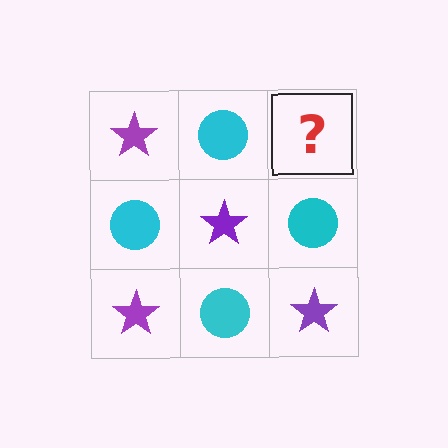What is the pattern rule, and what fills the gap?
The rule is that it alternates purple star and cyan circle in a checkerboard pattern. The gap should be filled with a purple star.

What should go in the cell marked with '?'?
The missing cell should contain a purple star.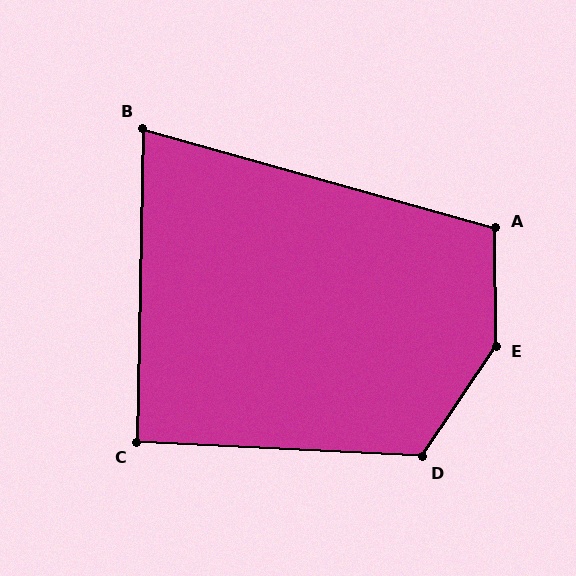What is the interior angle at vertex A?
Approximately 106 degrees (obtuse).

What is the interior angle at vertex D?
Approximately 121 degrees (obtuse).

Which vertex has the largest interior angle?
E, at approximately 146 degrees.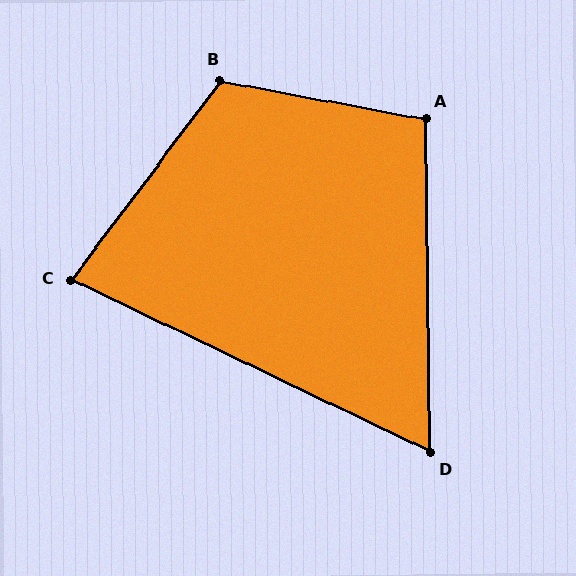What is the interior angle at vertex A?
Approximately 101 degrees (obtuse).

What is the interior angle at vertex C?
Approximately 79 degrees (acute).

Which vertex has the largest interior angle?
B, at approximately 116 degrees.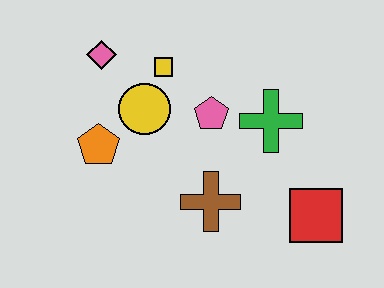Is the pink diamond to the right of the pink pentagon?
No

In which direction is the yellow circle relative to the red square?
The yellow circle is to the left of the red square.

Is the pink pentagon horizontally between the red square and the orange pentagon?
Yes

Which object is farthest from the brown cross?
The pink diamond is farthest from the brown cross.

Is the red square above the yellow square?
No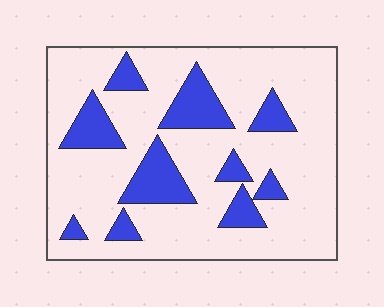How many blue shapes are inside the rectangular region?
10.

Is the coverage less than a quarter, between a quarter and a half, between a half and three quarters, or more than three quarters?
Less than a quarter.